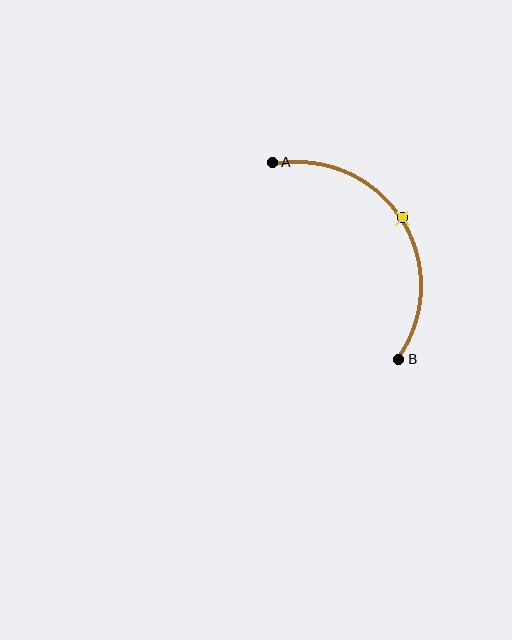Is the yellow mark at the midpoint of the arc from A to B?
Yes. The yellow mark lies on the arc at equal arc-length from both A and B — it is the arc midpoint.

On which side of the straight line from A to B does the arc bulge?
The arc bulges to the right of the straight line connecting A and B.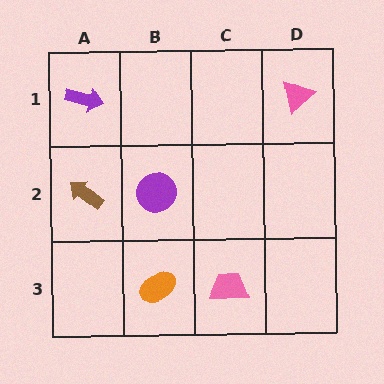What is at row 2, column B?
A purple circle.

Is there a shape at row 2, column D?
No, that cell is empty.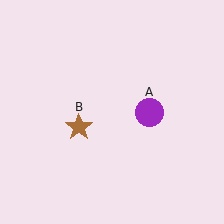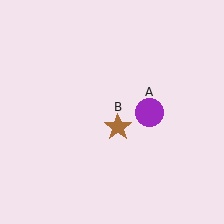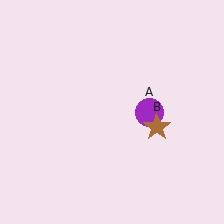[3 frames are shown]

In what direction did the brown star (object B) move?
The brown star (object B) moved right.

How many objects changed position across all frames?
1 object changed position: brown star (object B).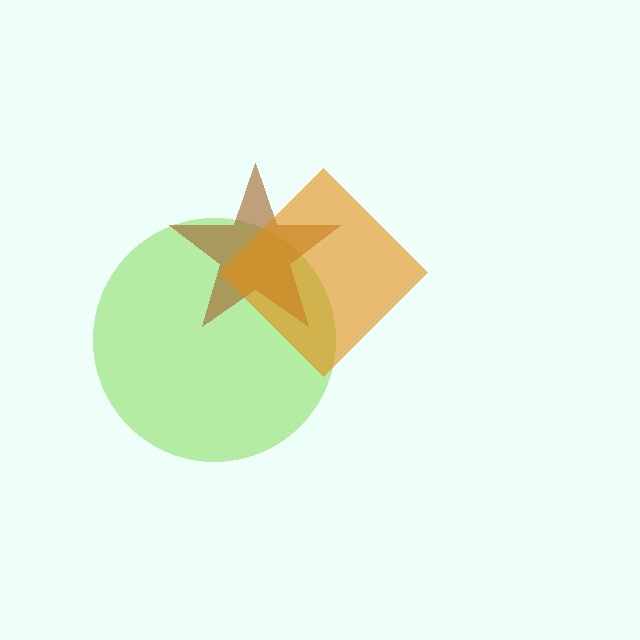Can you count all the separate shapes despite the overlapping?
Yes, there are 3 separate shapes.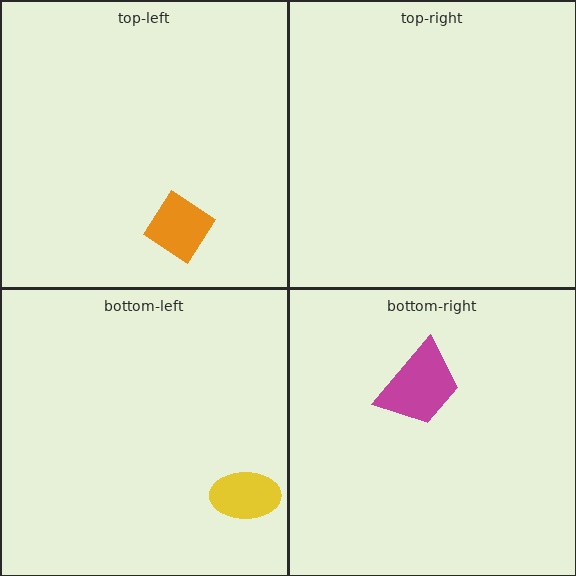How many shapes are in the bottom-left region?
1.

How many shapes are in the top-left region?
1.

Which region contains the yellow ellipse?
The bottom-left region.